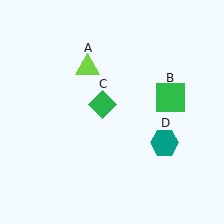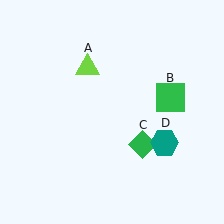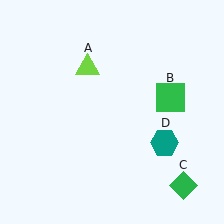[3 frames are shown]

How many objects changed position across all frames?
1 object changed position: green diamond (object C).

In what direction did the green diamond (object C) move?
The green diamond (object C) moved down and to the right.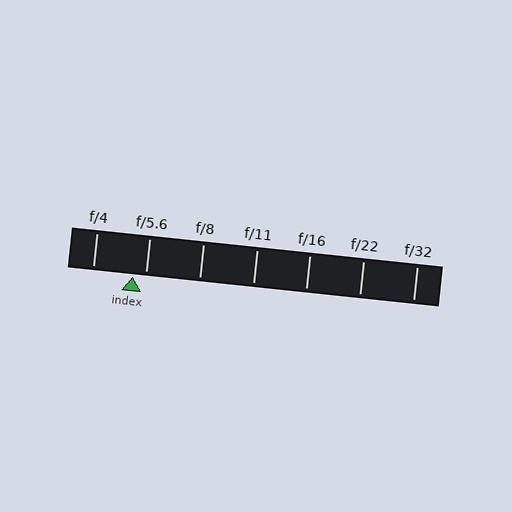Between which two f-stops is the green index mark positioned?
The index mark is between f/4 and f/5.6.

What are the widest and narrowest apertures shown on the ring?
The widest aperture shown is f/4 and the narrowest is f/32.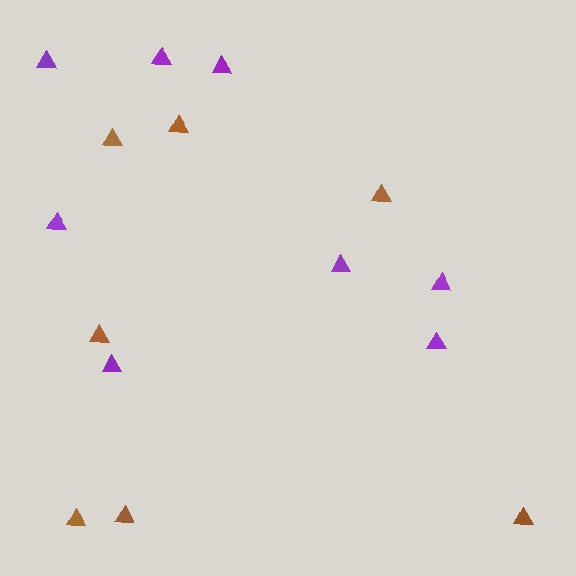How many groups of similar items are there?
There are 2 groups: one group of brown triangles (7) and one group of purple triangles (8).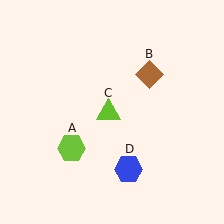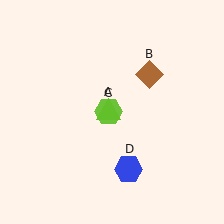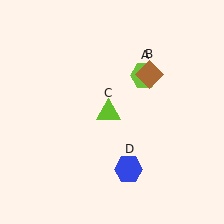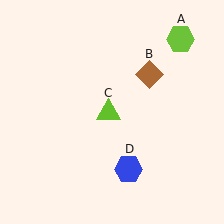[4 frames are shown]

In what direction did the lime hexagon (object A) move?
The lime hexagon (object A) moved up and to the right.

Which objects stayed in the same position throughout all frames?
Brown diamond (object B) and lime triangle (object C) and blue hexagon (object D) remained stationary.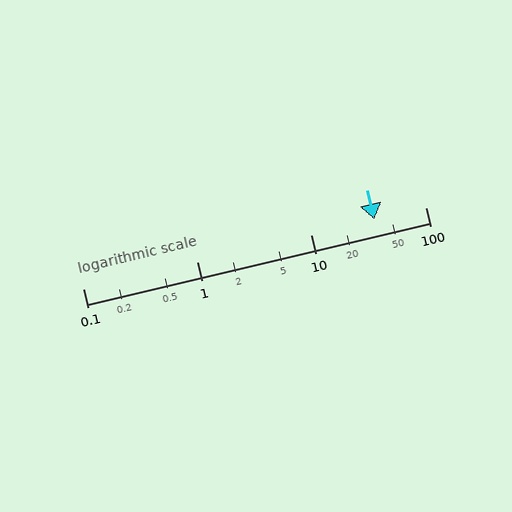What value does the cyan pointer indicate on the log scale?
The pointer indicates approximately 36.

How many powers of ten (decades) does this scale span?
The scale spans 3 decades, from 0.1 to 100.